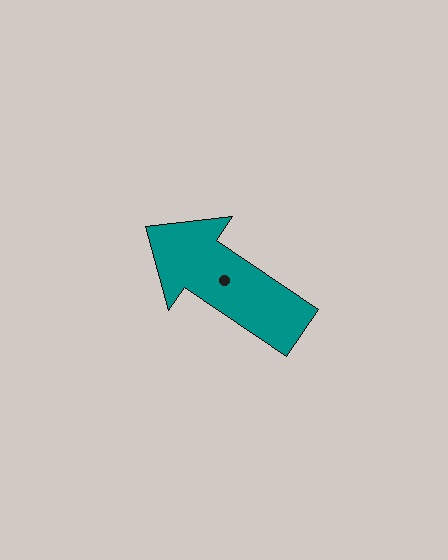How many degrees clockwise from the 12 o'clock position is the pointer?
Approximately 304 degrees.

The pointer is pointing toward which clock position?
Roughly 10 o'clock.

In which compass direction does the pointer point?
Northwest.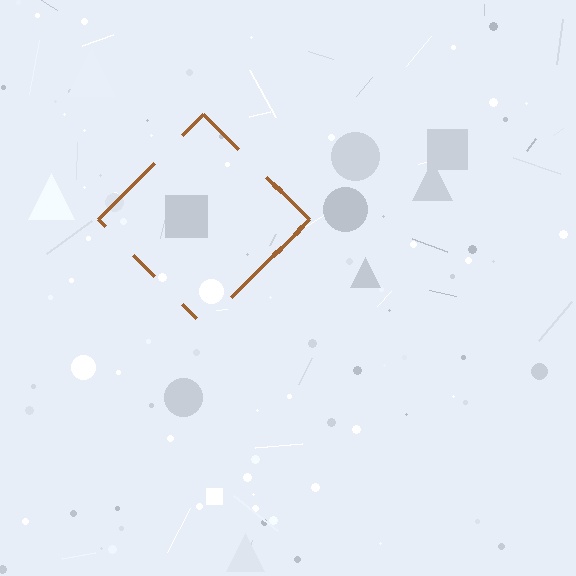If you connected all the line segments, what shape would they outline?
They would outline a diamond.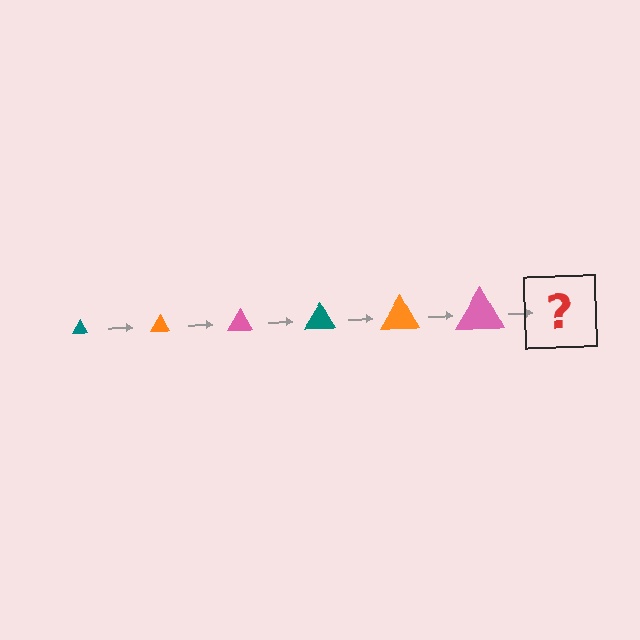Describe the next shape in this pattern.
It should be a teal triangle, larger than the previous one.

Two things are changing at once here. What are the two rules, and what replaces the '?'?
The two rules are that the triangle grows larger each step and the color cycles through teal, orange, and pink. The '?' should be a teal triangle, larger than the previous one.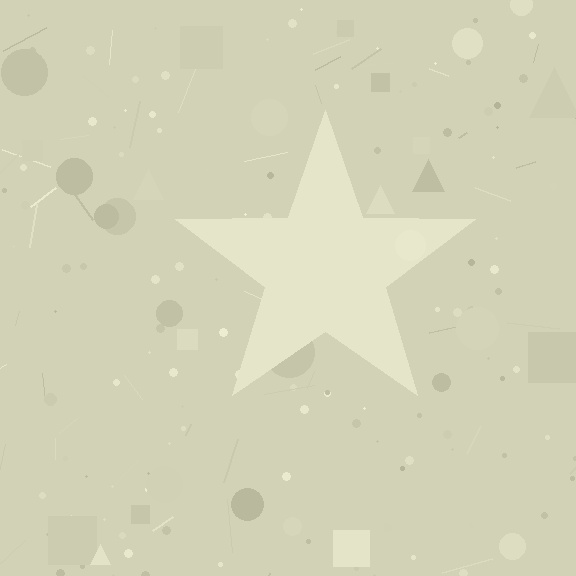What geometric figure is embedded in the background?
A star is embedded in the background.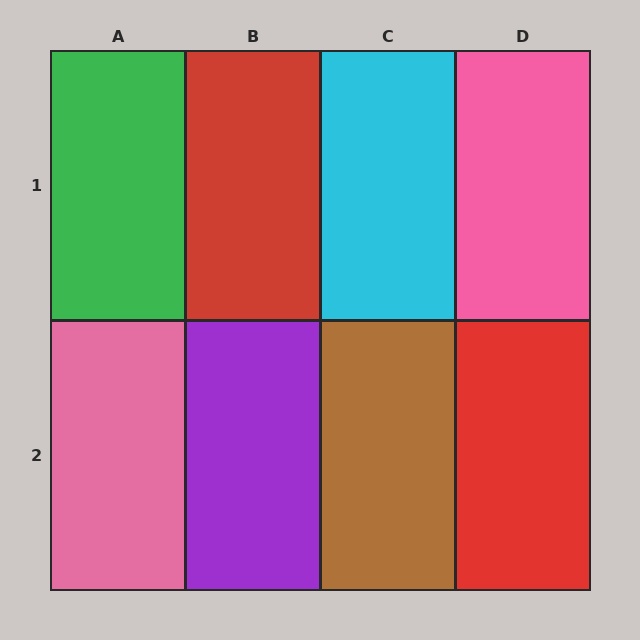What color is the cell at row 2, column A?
Pink.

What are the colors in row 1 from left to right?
Green, red, cyan, pink.